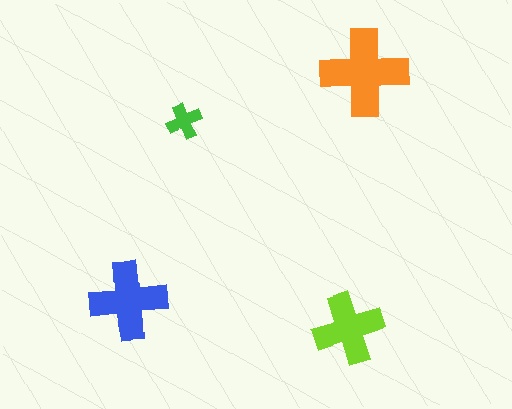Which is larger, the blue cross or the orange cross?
The orange one.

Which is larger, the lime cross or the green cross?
The lime one.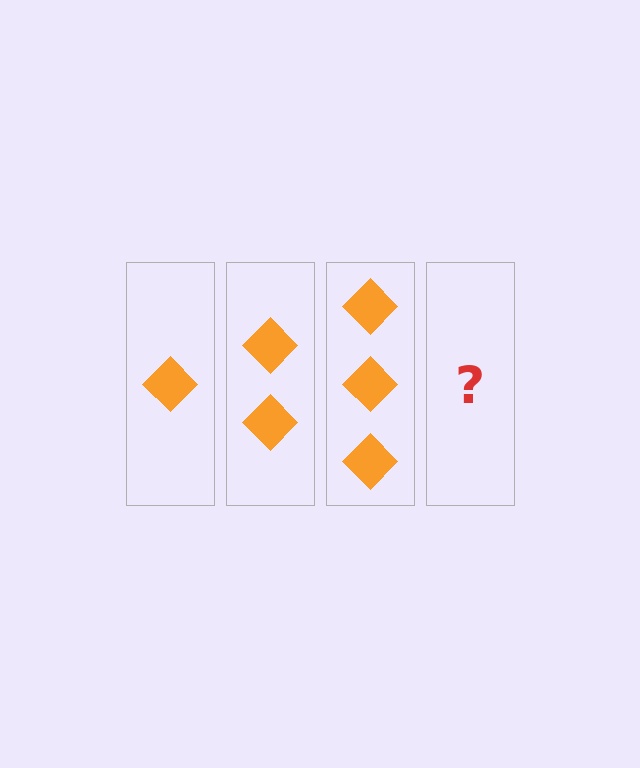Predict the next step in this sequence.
The next step is 4 diamonds.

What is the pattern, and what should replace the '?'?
The pattern is that each step adds one more diamond. The '?' should be 4 diamonds.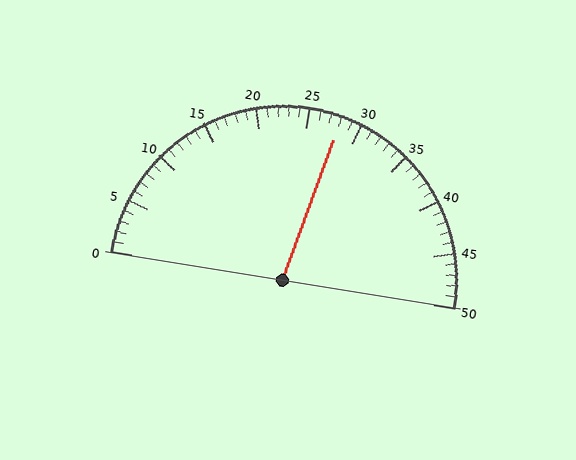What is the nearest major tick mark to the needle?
The nearest major tick mark is 30.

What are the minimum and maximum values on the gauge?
The gauge ranges from 0 to 50.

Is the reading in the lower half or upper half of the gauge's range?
The reading is in the upper half of the range (0 to 50).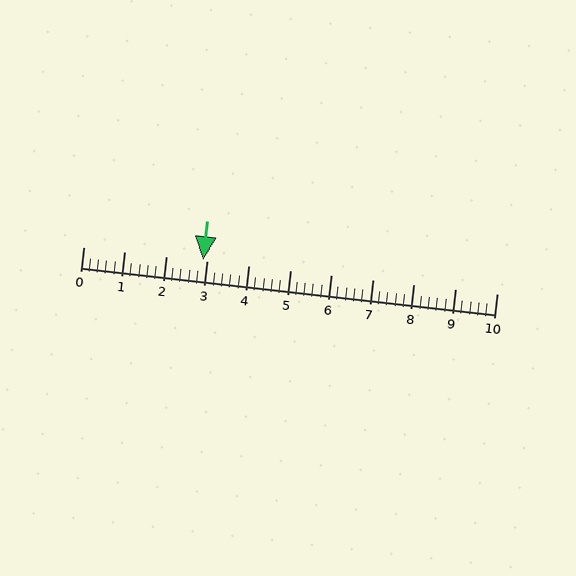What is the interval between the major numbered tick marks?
The major tick marks are spaced 1 units apart.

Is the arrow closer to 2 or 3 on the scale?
The arrow is closer to 3.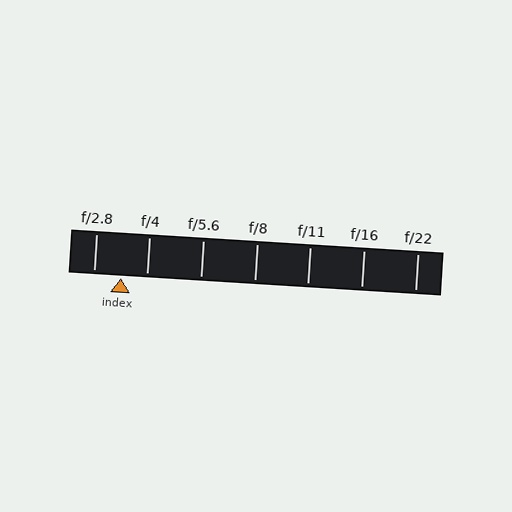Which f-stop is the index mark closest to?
The index mark is closest to f/4.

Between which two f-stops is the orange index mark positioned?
The index mark is between f/2.8 and f/4.